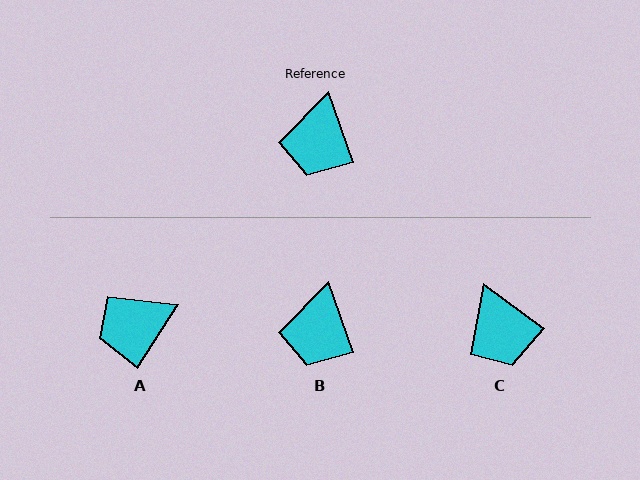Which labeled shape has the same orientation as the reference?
B.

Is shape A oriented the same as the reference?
No, it is off by about 52 degrees.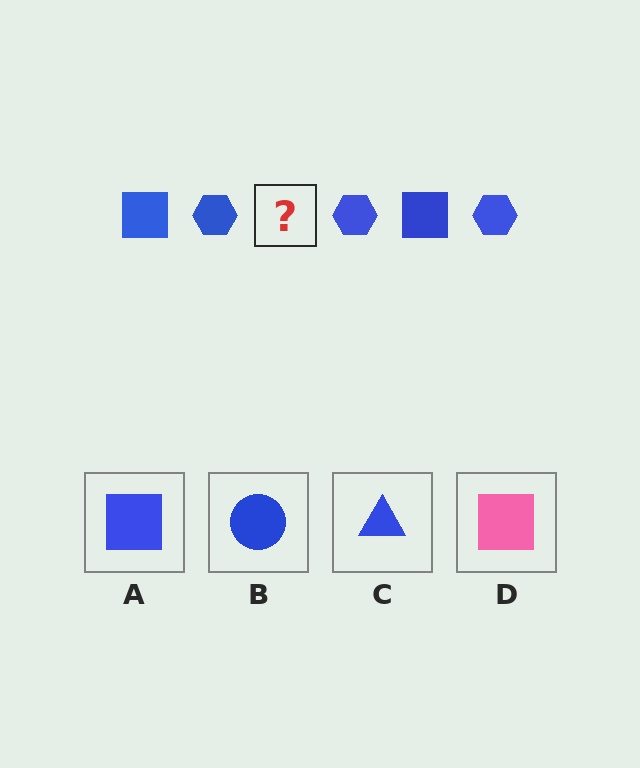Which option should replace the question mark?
Option A.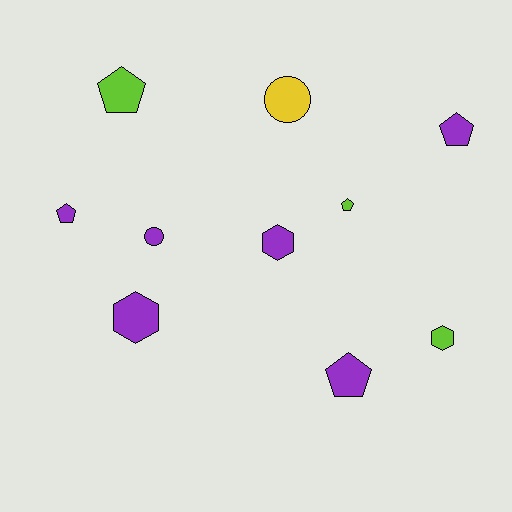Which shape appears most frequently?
Pentagon, with 5 objects.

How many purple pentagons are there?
There are 3 purple pentagons.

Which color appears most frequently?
Purple, with 6 objects.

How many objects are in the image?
There are 10 objects.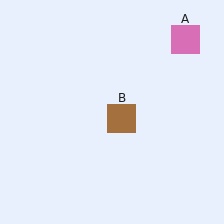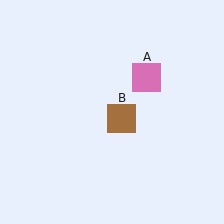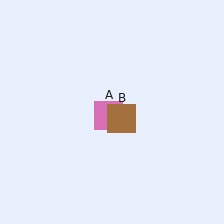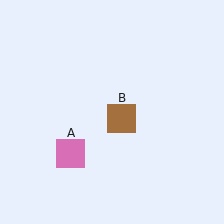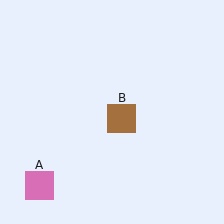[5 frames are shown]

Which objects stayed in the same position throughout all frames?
Brown square (object B) remained stationary.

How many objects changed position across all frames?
1 object changed position: pink square (object A).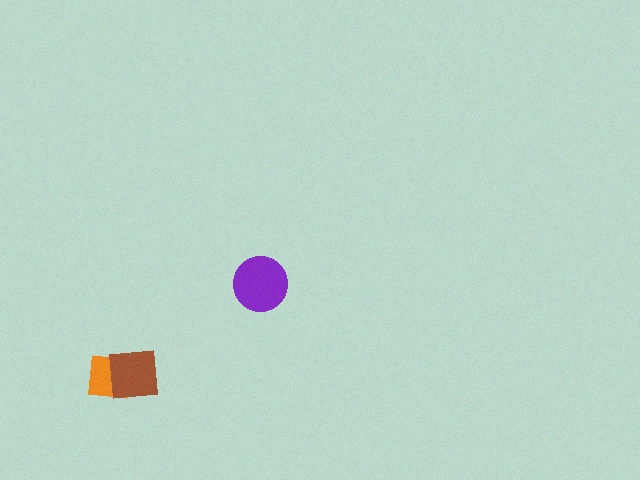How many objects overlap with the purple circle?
0 objects overlap with the purple circle.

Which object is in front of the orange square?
The brown square is in front of the orange square.